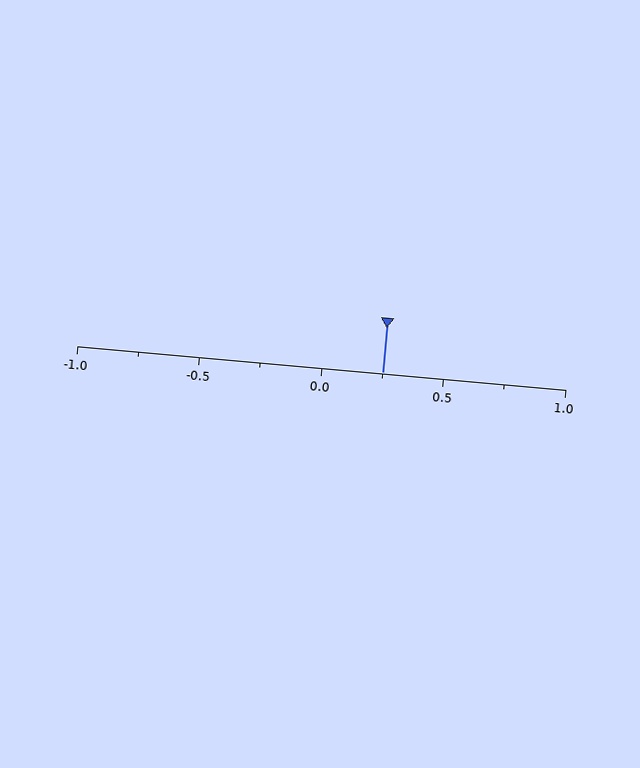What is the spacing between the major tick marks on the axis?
The major ticks are spaced 0.5 apart.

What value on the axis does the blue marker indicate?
The marker indicates approximately 0.25.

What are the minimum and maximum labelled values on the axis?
The axis runs from -1.0 to 1.0.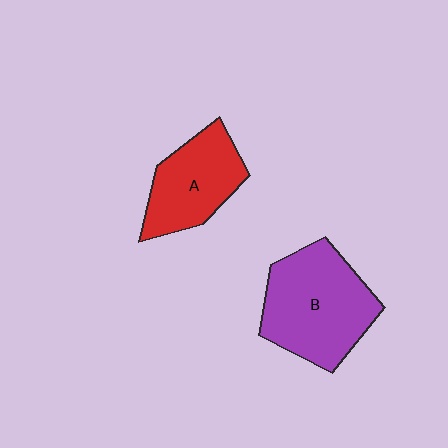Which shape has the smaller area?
Shape A (red).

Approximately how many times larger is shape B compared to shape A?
Approximately 1.4 times.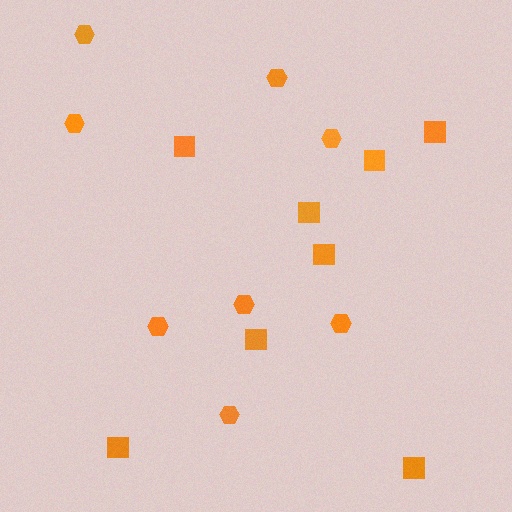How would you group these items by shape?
There are 2 groups: one group of squares (8) and one group of hexagons (8).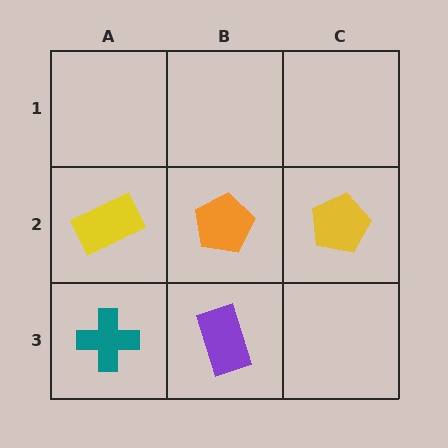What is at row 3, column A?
A teal cross.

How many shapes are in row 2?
3 shapes.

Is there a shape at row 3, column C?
No, that cell is empty.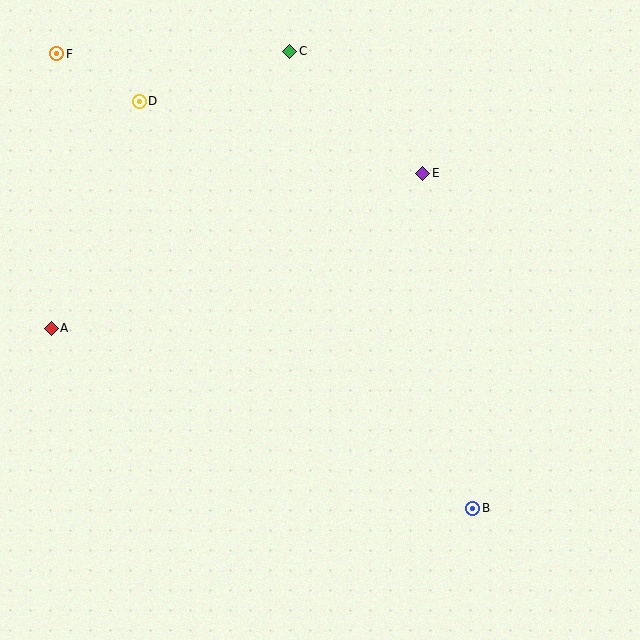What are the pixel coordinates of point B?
Point B is at (472, 508).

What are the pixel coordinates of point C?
Point C is at (290, 51).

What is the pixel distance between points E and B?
The distance between E and B is 339 pixels.